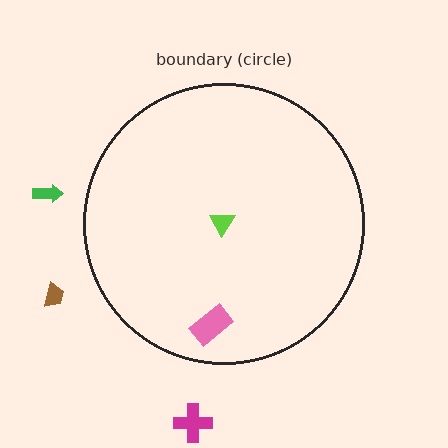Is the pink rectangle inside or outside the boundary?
Inside.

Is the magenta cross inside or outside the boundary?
Outside.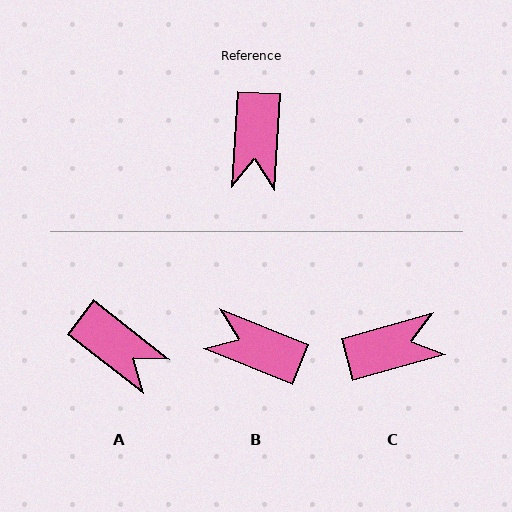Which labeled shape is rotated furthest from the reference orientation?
C, about 109 degrees away.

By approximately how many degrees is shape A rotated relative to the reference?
Approximately 56 degrees counter-clockwise.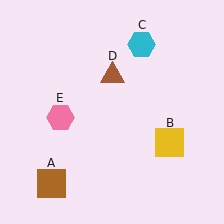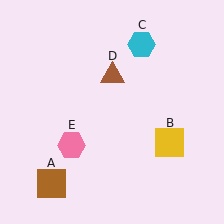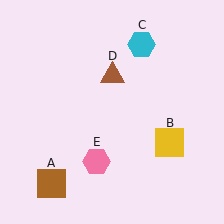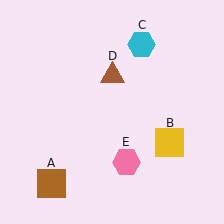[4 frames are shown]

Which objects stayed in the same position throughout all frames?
Brown square (object A) and yellow square (object B) and cyan hexagon (object C) and brown triangle (object D) remained stationary.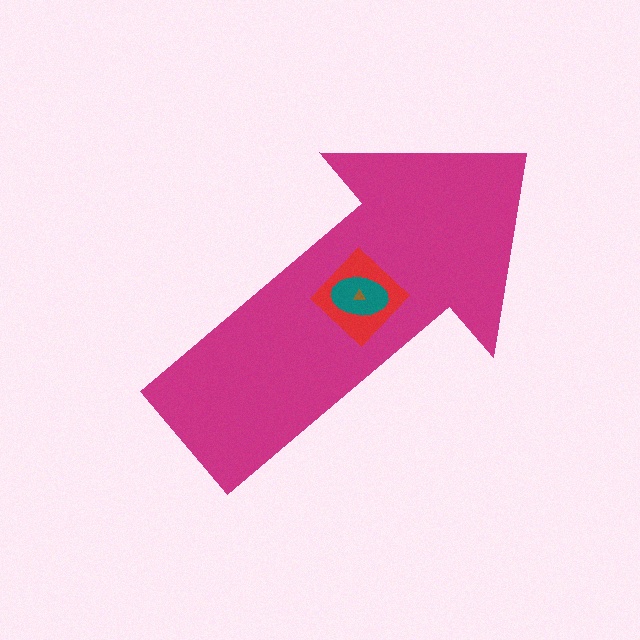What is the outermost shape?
The magenta arrow.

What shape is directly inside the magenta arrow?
The red diamond.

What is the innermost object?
The brown triangle.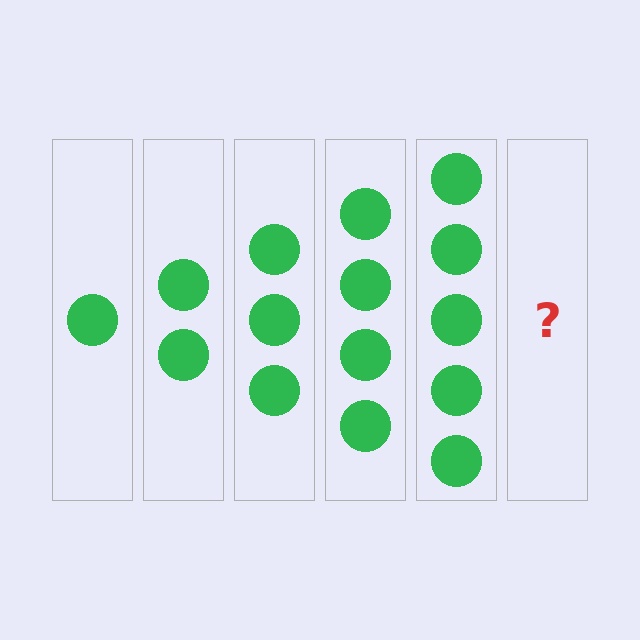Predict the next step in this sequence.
The next step is 6 circles.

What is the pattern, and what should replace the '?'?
The pattern is that each step adds one more circle. The '?' should be 6 circles.